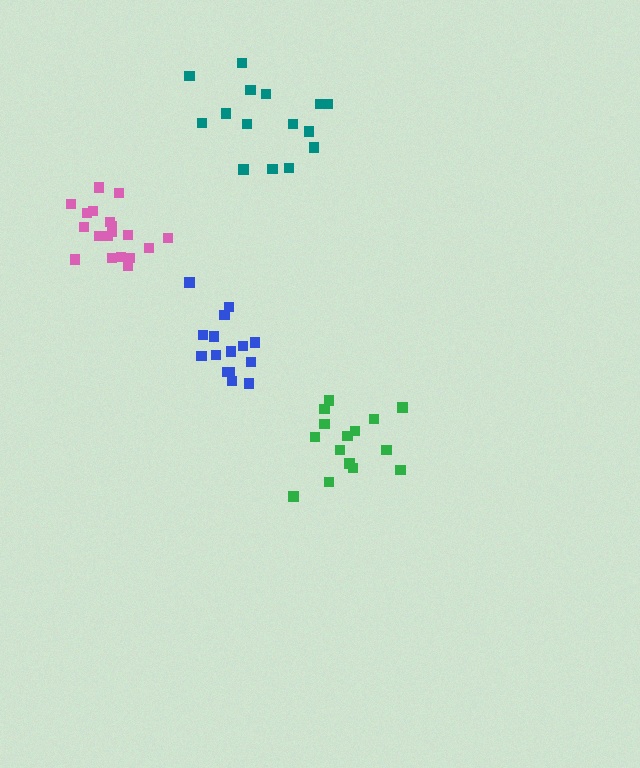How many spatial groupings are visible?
There are 4 spatial groupings.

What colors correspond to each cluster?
The clusters are colored: blue, pink, green, teal.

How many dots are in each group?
Group 1: 15 dots, Group 2: 19 dots, Group 3: 15 dots, Group 4: 15 dots (64 total).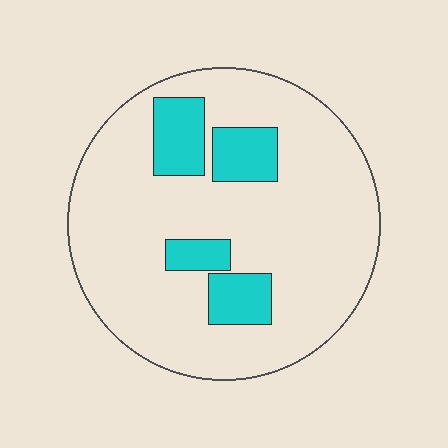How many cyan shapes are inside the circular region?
4.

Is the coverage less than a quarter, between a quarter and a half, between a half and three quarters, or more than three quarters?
Less than a quarter.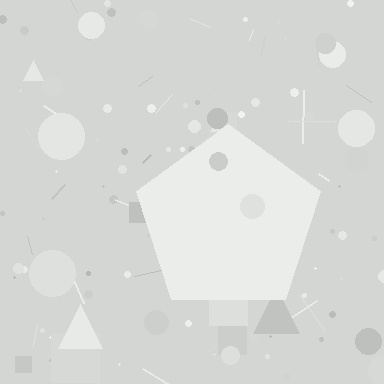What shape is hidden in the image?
A pentagon is hidden in the image.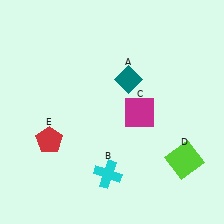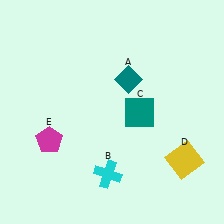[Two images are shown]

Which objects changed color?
C changed from magenta to teal. D changed from lime to yellow. E changed from red to magenta.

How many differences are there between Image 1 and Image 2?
There are 3 differences between the two images.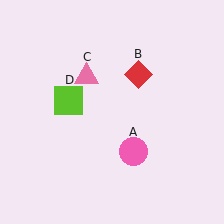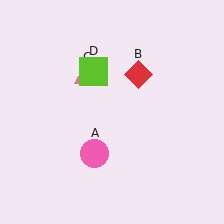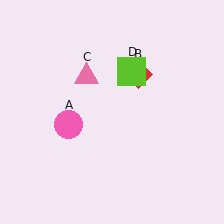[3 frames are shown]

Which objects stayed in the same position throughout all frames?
Red diamond (object B) and pink triangle (object C) remained stationary.